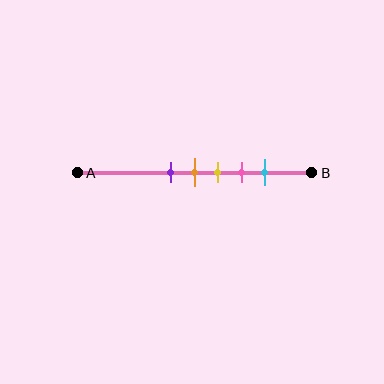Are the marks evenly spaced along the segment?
Yes, the marks are approximately evenly spaced.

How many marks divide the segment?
There are 5 marks dividing the segment.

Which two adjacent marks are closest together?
The purple and orange marks are the closest adjacent pair.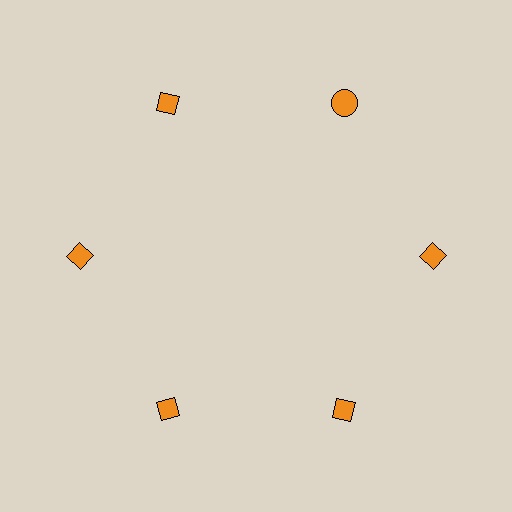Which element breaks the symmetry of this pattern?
The orange circle at roughly the 1 o'clock position breaks the symmetry. All other shapes are orange diamonds.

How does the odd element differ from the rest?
It has a different shape: circle instead of diamond.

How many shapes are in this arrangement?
There are 6 shapes arranged in a ring pattern.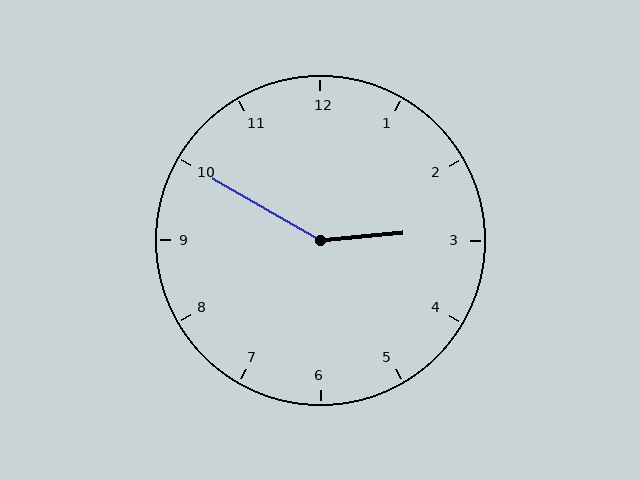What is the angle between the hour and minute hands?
Approximately 145 degrees.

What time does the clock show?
2:50.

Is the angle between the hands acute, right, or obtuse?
It is obtuse.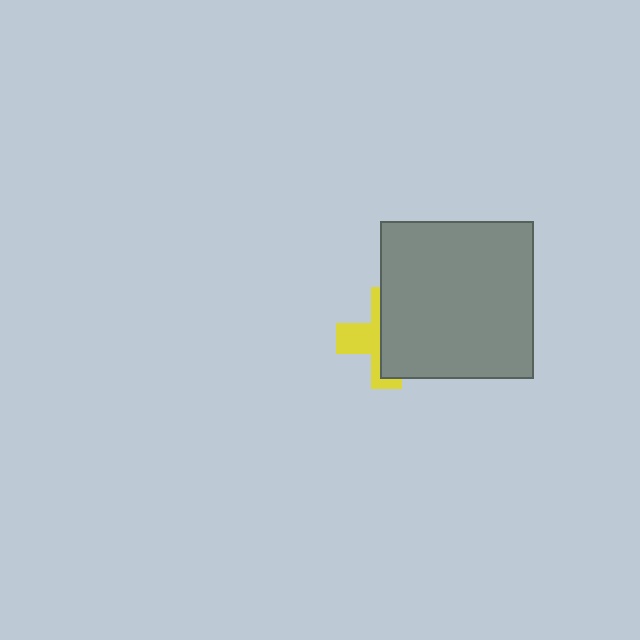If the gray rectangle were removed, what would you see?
You would see the complete yellow cross.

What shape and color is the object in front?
The object in front is a gray rectangle.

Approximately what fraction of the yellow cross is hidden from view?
Roughly 59% of the yellow cross is hidden behind the gray rectangle.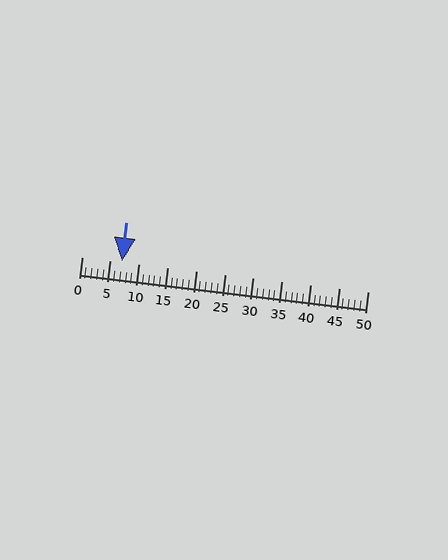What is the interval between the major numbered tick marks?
The major tick marks are spaced 5 units apart.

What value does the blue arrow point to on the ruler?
The blue arrow points to approximately 7.